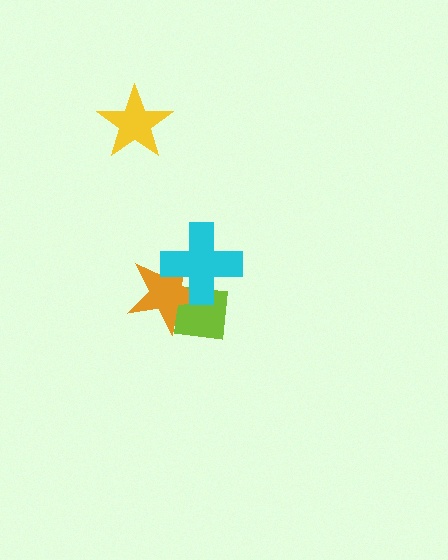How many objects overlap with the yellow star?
0 objects overlap with the yellow star.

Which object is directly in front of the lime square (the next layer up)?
The orange star is directly in front of the lime square.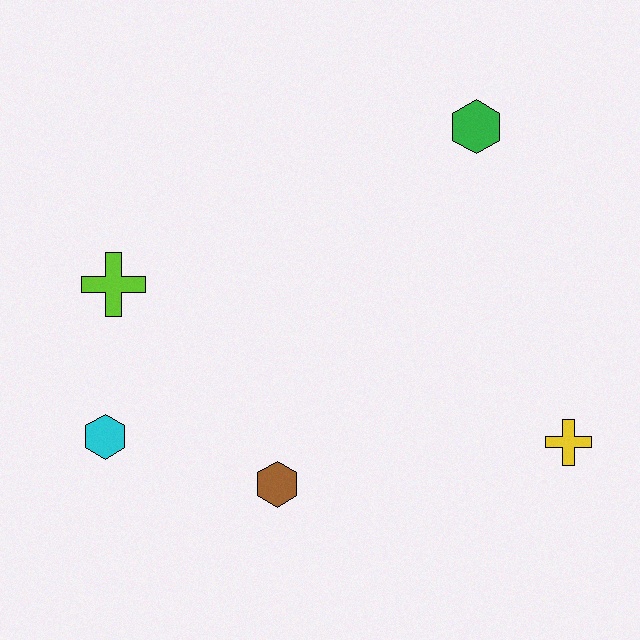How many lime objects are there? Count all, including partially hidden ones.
There is 1 lime object.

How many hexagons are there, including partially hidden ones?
There are 3 hexagons.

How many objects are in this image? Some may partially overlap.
There are 5 objects.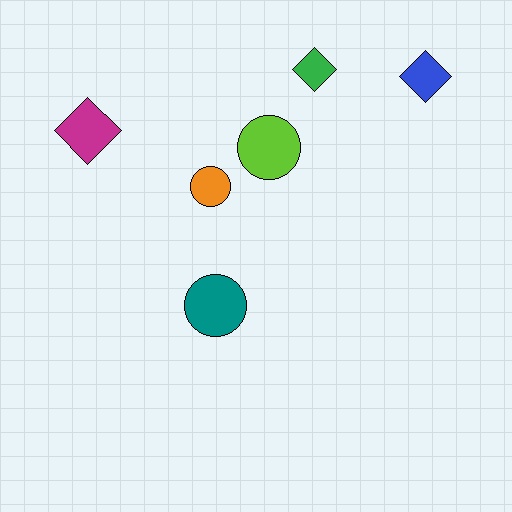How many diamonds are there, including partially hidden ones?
There are 3 diamonds.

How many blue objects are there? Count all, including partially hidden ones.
There is 1 blue object.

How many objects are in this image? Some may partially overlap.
There are 6 objects.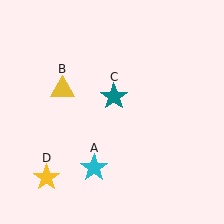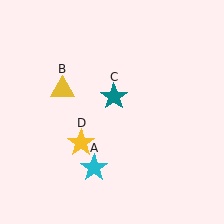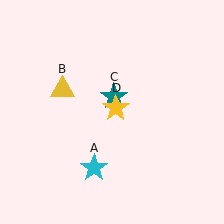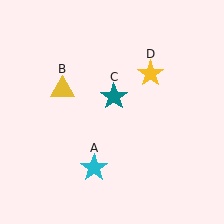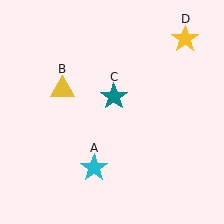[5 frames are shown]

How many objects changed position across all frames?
1 object changed position: yellow star (object D).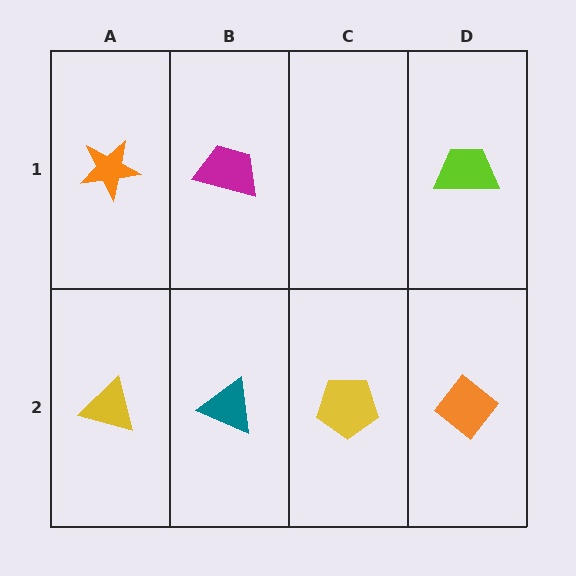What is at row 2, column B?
A teal triangle.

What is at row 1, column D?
A lime trapezoid.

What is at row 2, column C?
A yellow pentagon.